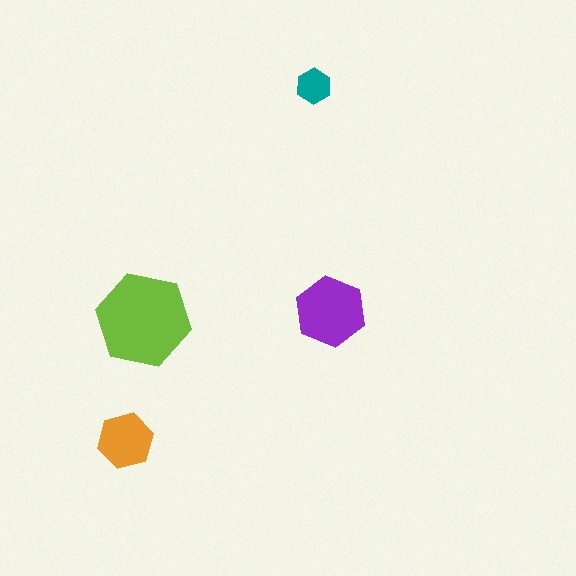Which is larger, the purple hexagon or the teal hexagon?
The purple one.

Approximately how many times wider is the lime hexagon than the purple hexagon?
About 1.5 times wider.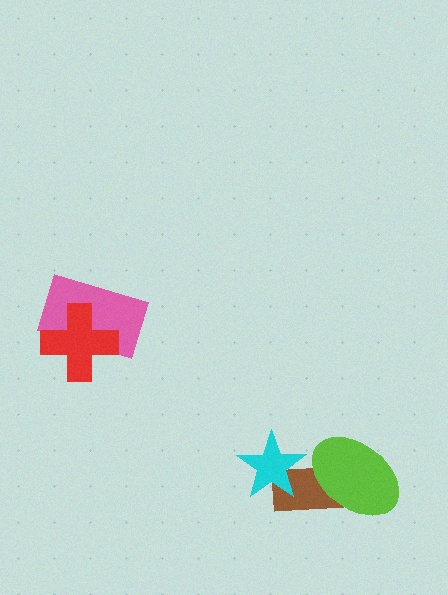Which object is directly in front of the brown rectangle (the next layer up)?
The cyan star is directly in front of the brown rectangle.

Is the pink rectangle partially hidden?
Yes, it is partially covered by another shape.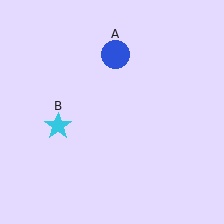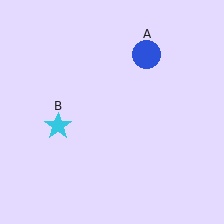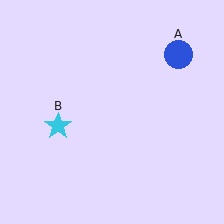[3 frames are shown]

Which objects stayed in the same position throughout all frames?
Cyan star (object B) remained stationary.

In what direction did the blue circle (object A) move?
The blue circle (object A) moved right.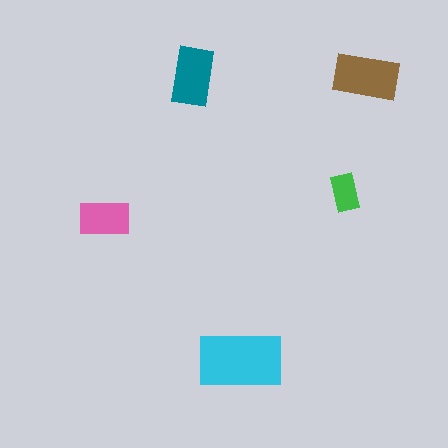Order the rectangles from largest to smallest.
the cyan one, the brown one, the teal one, the pink one, the green one.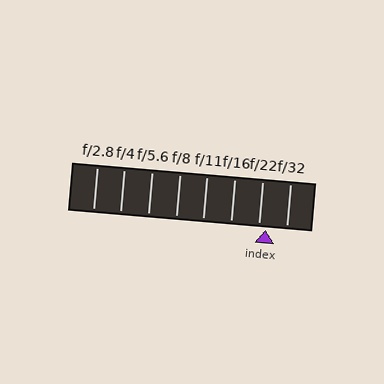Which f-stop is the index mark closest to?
The index mark is closest to f/22.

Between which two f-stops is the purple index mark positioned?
The index mark is between f/22 and f/32.